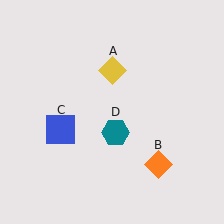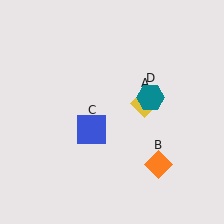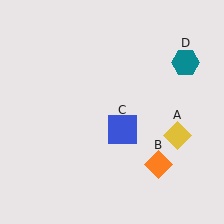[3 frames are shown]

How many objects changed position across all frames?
3 objects changed position: yellow diamond (object A), blue square (object C), teal hexagon (object D).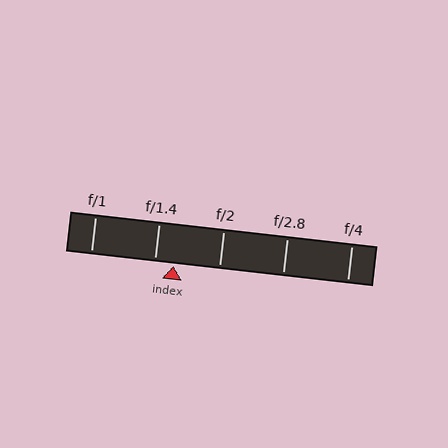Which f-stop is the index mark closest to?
The index mark is closest to f/1.4.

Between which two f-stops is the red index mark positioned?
The index mark is between f/1.4 and f/2.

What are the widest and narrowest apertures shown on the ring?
The widest aperture shown is f/1 and the narrowest is f/4.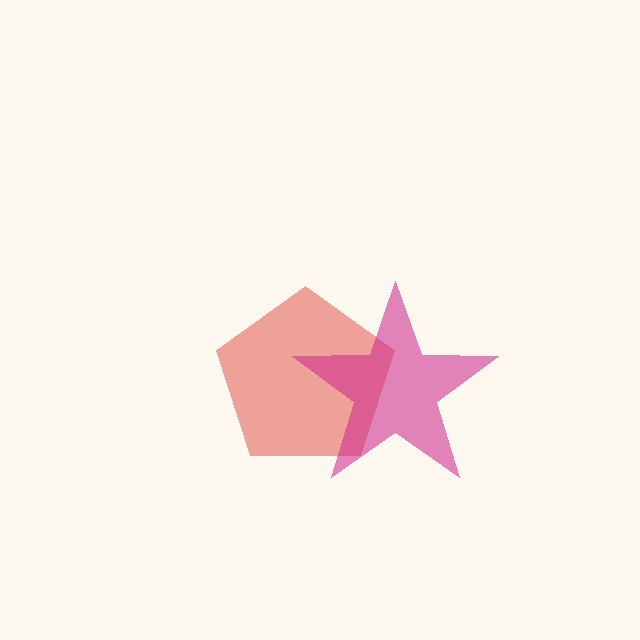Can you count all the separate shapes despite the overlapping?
Yes, there are 2 separate shapes.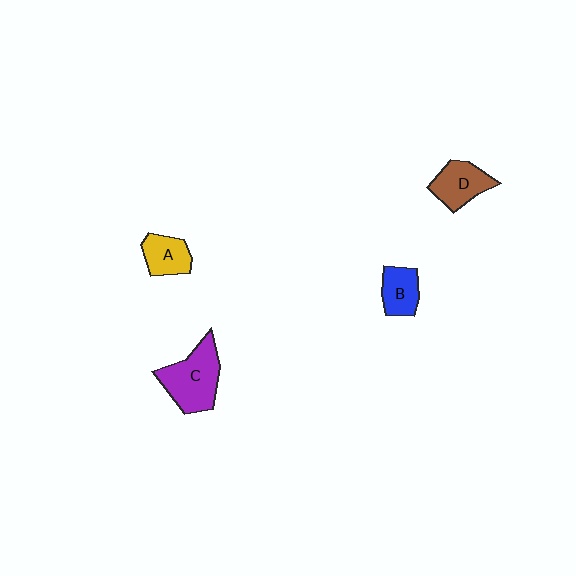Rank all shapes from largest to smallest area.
From largest to smallest: C (purple), D (brown), A (yellow), B (blue).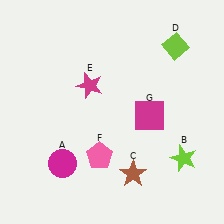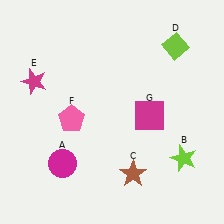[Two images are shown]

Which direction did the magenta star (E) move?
The magenta star (E) moved left.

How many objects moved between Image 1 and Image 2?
2 objects moved between the two images.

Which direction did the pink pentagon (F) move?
The pink pentagon (F) moved up.